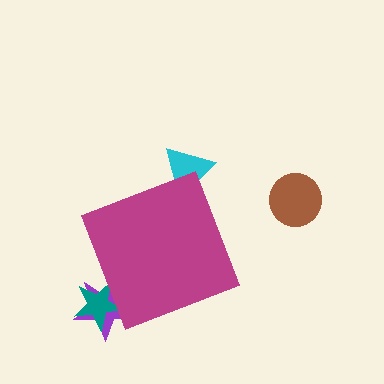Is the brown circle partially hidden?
No, the brown circle is fully visible.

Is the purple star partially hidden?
Yes, the purple star is partially hidden behind the magenta diamond.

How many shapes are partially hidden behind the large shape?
3 shapes are partially hidden.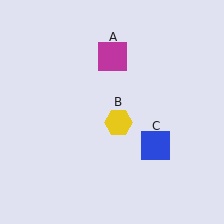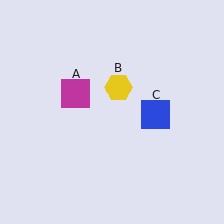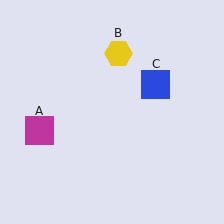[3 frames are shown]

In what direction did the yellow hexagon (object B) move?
The yellow hexagon (object B) moved up.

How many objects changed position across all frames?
3 objects changed position: magenta square (object A), yellow hexagon (object B), blue square (object C).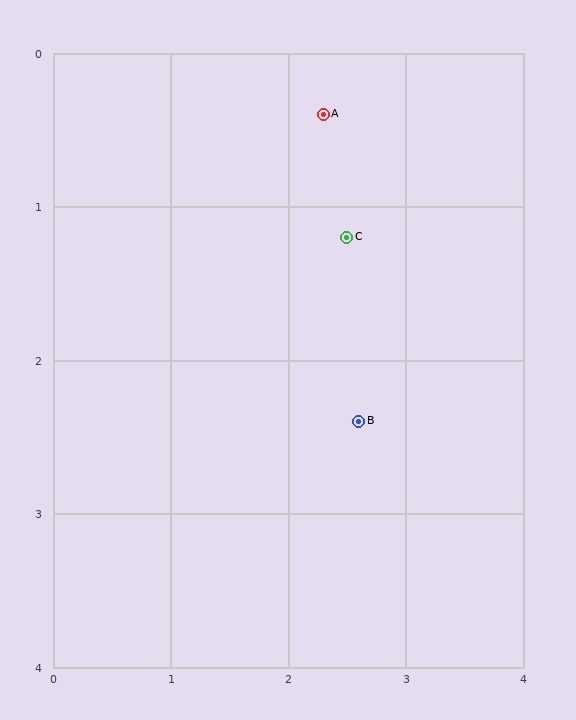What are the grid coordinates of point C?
Point C is at approximately (2.5, 1.2).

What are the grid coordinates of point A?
Point A is at approximately (2.3, 0.4).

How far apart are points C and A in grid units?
Points C and A are about 0.8 grid units apart.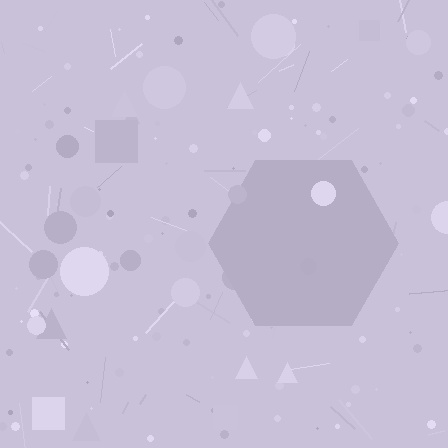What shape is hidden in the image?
A hexagon is hidden in the image.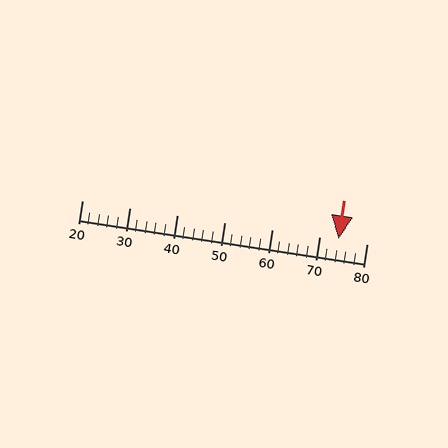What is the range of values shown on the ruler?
The ruler shows values from 20 to 80.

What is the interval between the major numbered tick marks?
The major tick marks are spaced 10 units apart.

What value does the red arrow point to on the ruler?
The red arrow points to approximately 74.